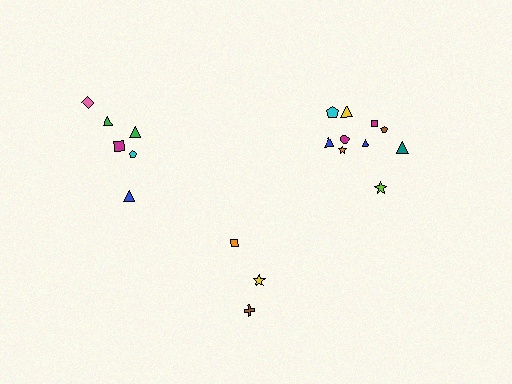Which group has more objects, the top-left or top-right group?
The top-right group.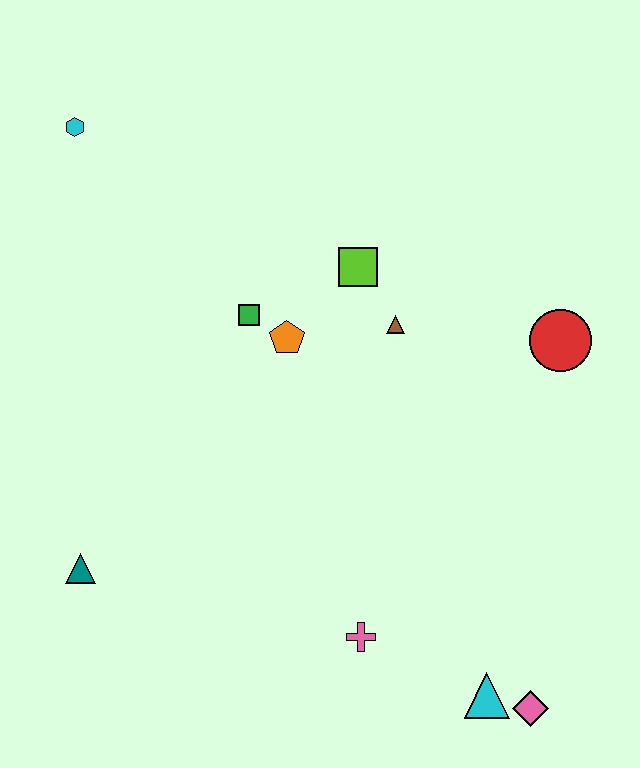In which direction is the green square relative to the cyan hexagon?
The green square is below the cyan hexagon.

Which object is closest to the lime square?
The brown triangle is closest to the lime square.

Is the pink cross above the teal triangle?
No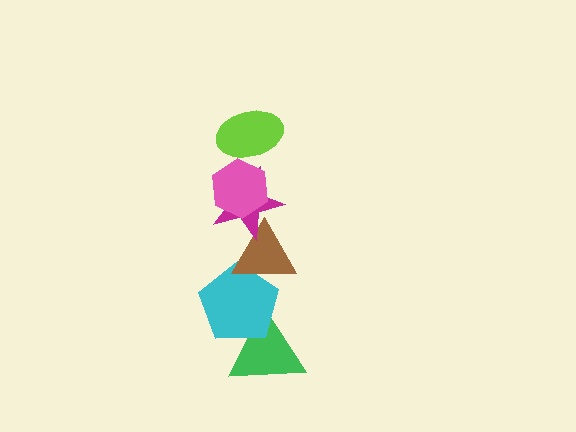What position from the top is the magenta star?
The magenta star is 3rd from the top.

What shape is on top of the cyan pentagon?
The brown triangle is on top of the cyan pentagon.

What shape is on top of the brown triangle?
The magenta star is on top of the brown triangle.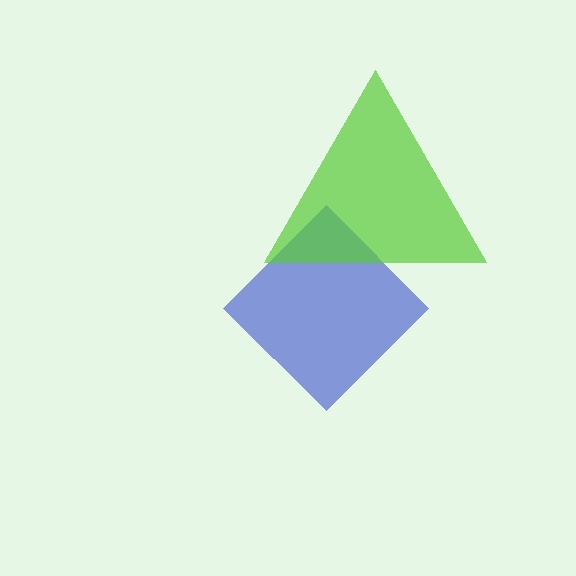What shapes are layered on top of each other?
The layered shapes are: a blue diamond, a lime triangle.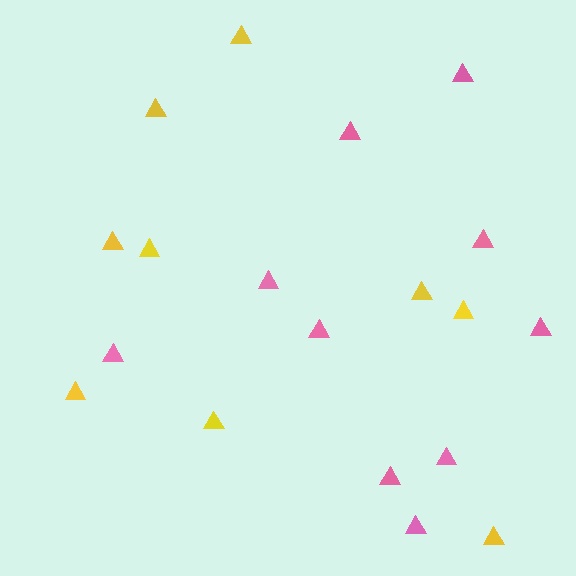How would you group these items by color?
There are 2 groups: one group of pink triangles (10) and one group of yellow triangles (9).